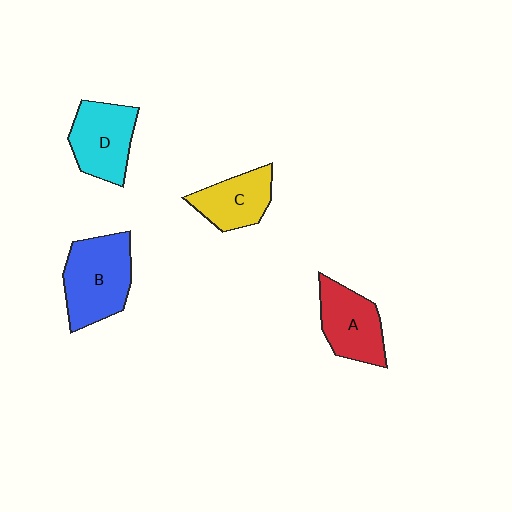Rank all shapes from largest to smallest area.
From largest to smallest: B (blue), D (cyan), A (red), C (yellow).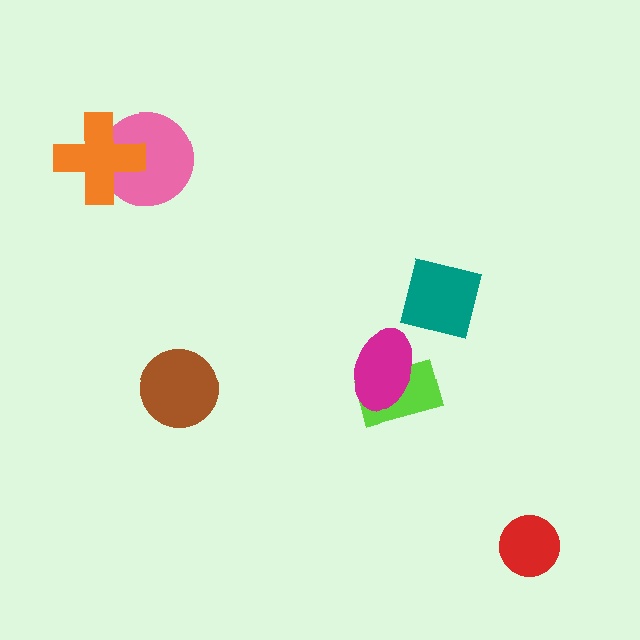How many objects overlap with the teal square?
0 objects overlap with the teal square.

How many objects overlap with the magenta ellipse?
1 object overlaps with the magenta ellipse.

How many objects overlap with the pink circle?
1 object overlaps with the pink circle.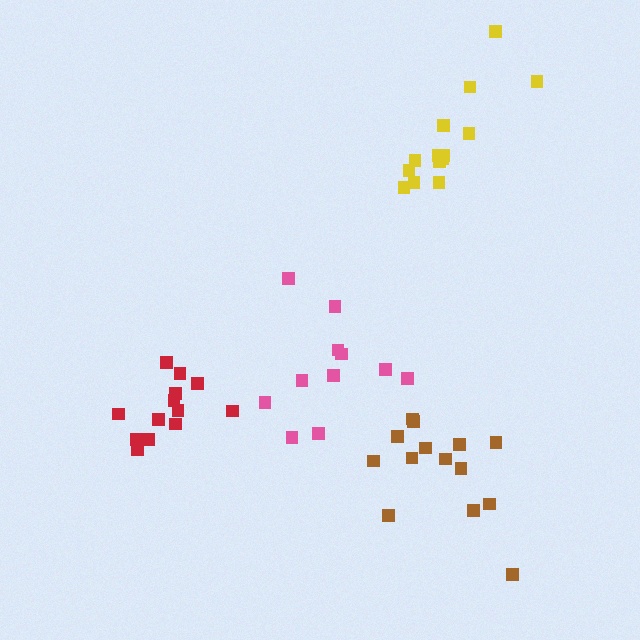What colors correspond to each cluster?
The clusters are colored: pink, red, brown, yellow.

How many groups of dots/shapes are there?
There are 4 groups.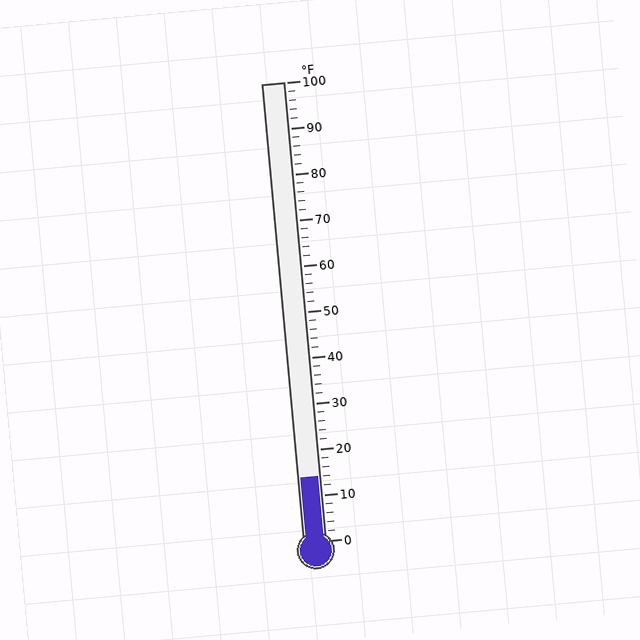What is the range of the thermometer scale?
The thermometer scale ranges from 0°F to 100°F.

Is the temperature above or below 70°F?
The temperature is below 70°F.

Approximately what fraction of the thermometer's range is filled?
The thermometer is filled to approximately 15% of its range.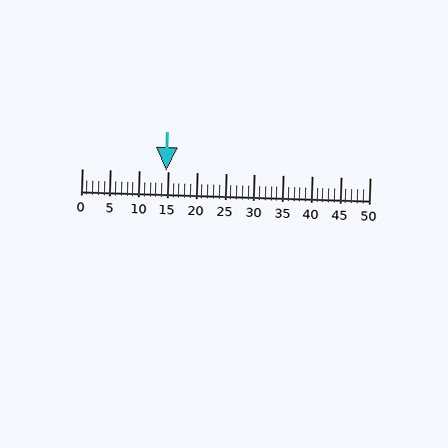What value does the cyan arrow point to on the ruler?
The cyan arrow points to approximately 15.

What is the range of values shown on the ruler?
The ruler shows values from 0 to 50.